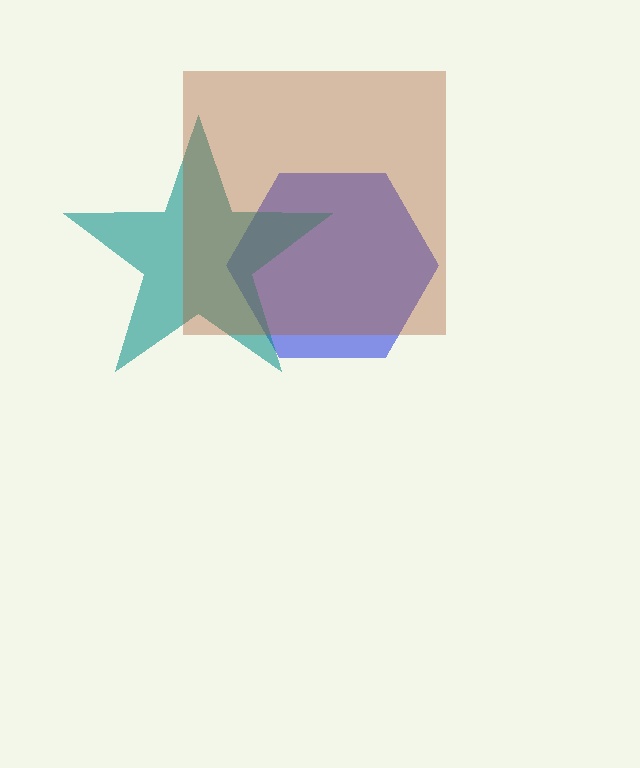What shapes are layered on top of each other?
The layered shapes are: a blue hexagon, a teal star, a brown square.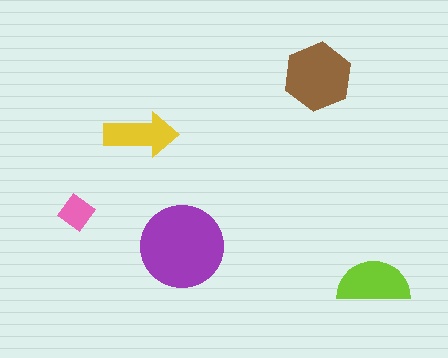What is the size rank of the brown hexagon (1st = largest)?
2nd.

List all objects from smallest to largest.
The pink diamond, the yellow arrow, the lime semicircle, the brown hexagon, the purple circle.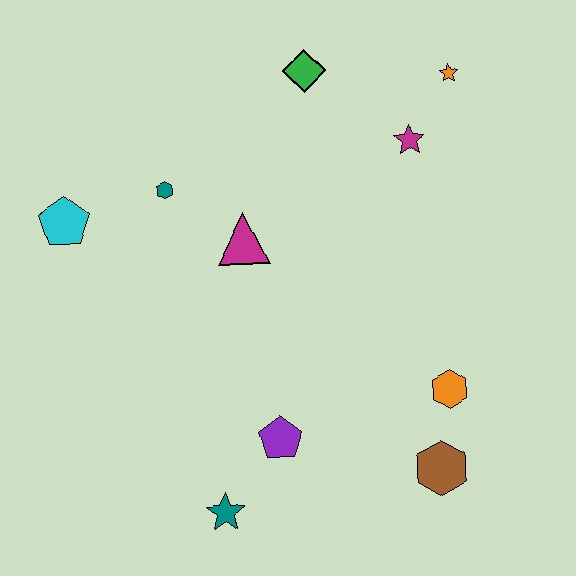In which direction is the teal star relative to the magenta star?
The teal star is below the magenta star.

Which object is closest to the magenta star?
The orange star is closest to the magenta star.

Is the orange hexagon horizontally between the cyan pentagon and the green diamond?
No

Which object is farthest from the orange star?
The teal star is farthest from the orange star.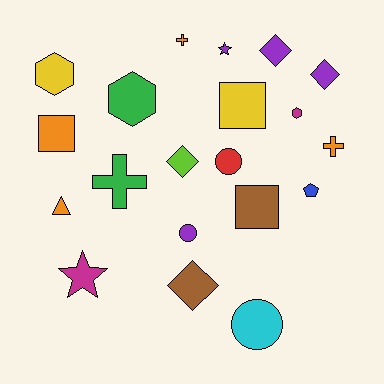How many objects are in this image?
There are 20 objects.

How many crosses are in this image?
There are 3 crosses.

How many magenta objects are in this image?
There are 2 magenta objects.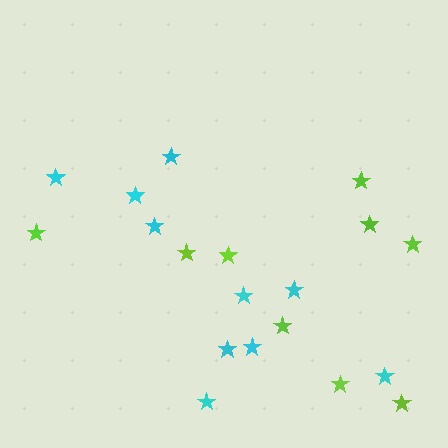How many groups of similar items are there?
There are 2 groups: one group of cyan stars (10) and one group of lime stars (9).